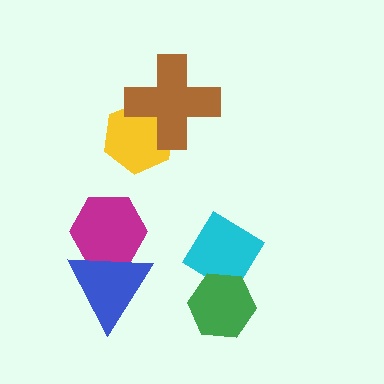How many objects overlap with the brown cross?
1 object overlaps with the brown cross.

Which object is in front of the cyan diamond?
The green hexagon is in front of the cyan diamond.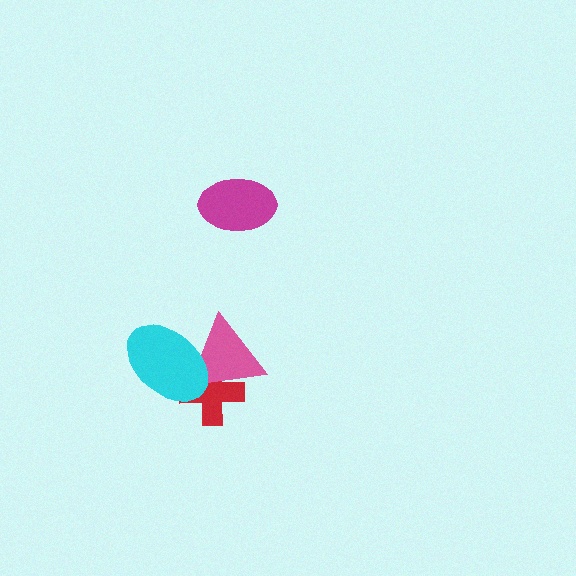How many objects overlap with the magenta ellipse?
0 objects overlap with the magenta ellipse.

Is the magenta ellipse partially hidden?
No, no other shape covers it.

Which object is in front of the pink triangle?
The cyan ellipse is in front of the pink triangle.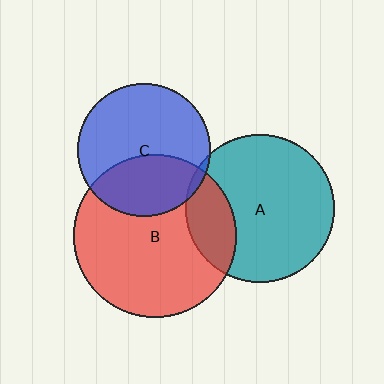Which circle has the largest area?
Circle B (red).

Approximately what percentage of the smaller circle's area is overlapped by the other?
Approximately 5%.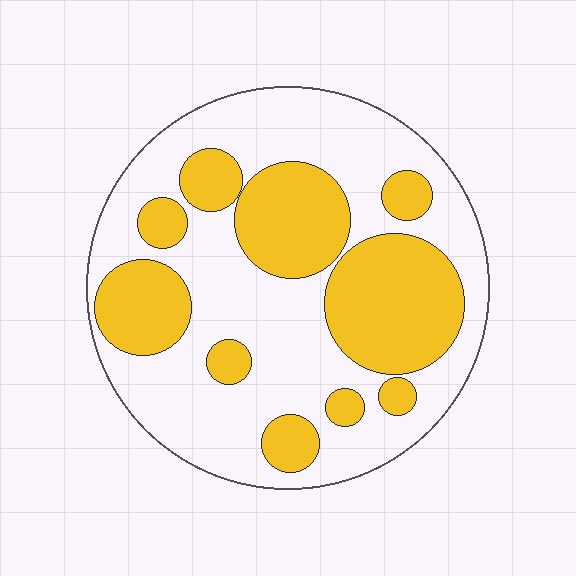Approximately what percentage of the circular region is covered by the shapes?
Approximately 40%.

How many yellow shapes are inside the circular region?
10.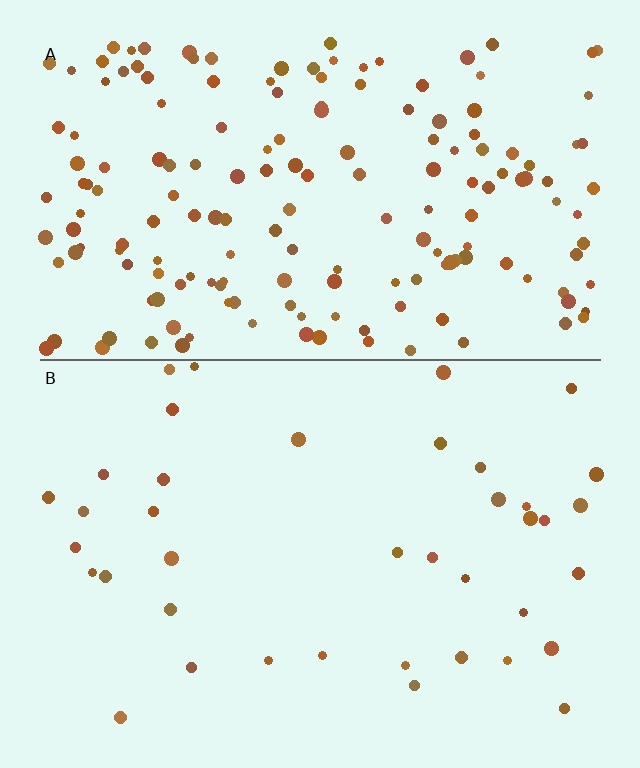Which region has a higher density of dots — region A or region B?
A (the top).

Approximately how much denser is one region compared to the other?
Approximately 4.4× — region A over region B.